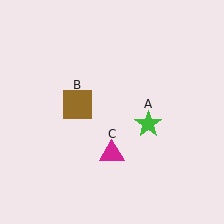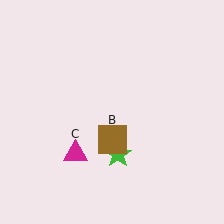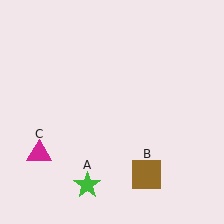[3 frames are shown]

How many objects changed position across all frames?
3 objects changed position: green star (object A), brown square (object B), magenta triangle (object C).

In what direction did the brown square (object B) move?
The brown square (object B) moved down and to the right.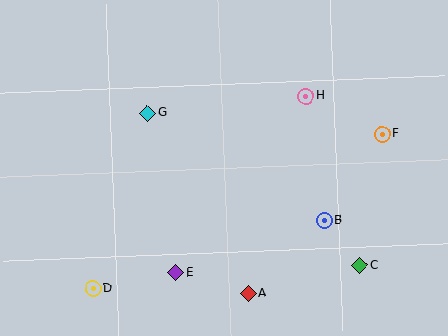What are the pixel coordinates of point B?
Point B is at (324, 220).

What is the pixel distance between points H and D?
The distance between H and D is 287 pixels.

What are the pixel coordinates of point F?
Point F is at (382, 134).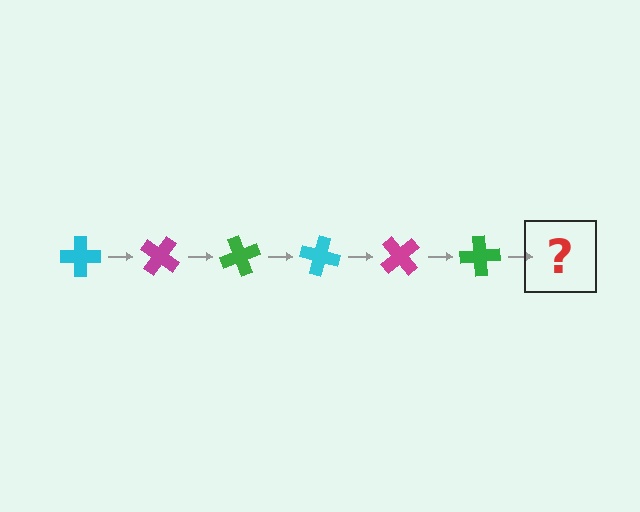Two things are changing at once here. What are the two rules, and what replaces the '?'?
The two rules are that it rotates 35 degrees each step and the color cycles through cyan, magenta, and green. The '?' should be a cyan cross, rotated 210 degrees from the start.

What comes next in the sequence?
The next element should be a cyan cross, rotated 210 degrees from the start.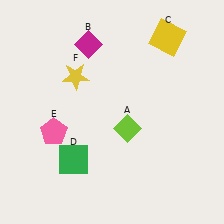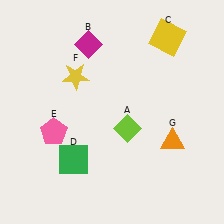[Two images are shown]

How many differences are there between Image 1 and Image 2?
There is 1 difference between the two images.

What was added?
An orange triangle (G) was added in Image 2.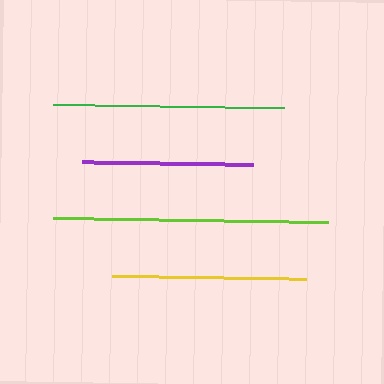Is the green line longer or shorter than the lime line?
The lime line is longer than the green line.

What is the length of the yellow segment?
The yellow segment is approximately 194 pixels long.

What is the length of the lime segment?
The lime segment is approximately 275 pixels long.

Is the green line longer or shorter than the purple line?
The green line is longer than the purple line.